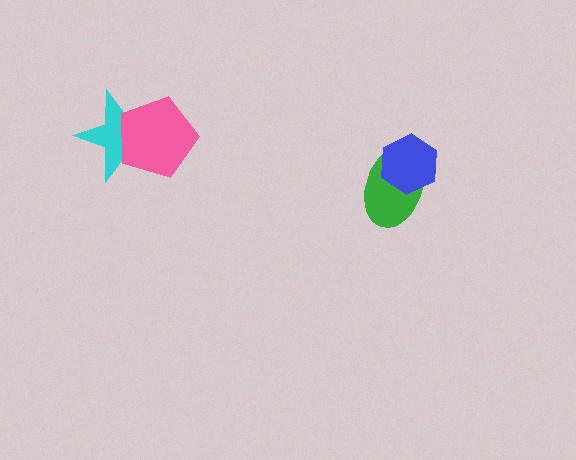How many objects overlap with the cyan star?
1 object overlaps with the cyan star.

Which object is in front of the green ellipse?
The blue hexagon is in front of the green ellipse.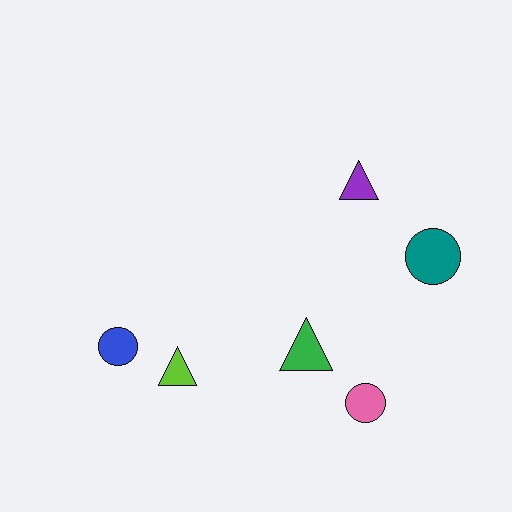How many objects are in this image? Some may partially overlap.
There are 6 objects.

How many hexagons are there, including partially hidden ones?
There are no hexagons.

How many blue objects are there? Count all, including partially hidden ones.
There is 1 blue object.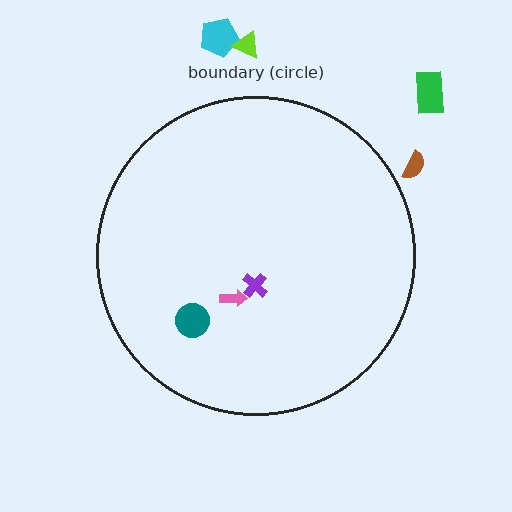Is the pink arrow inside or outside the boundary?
Inside.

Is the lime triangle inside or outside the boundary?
Outside.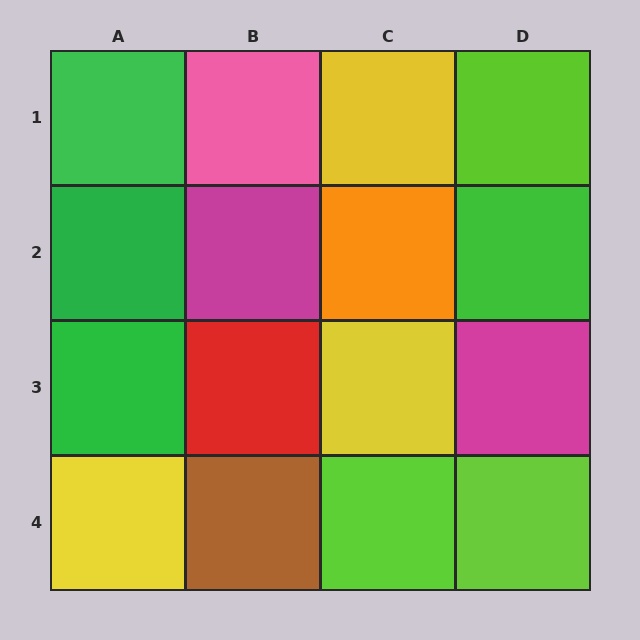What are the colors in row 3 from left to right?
Green, red, yellow, magenta.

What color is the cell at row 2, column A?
Green.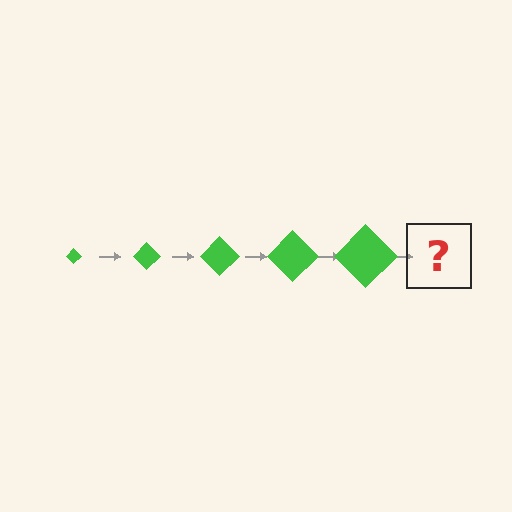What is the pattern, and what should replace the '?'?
The pattern is that the diamond gets progressively larger each step. The '?' should be a green diamond, larger than the previous one.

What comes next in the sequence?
The next element should be a green diamond, larger than the previous one.